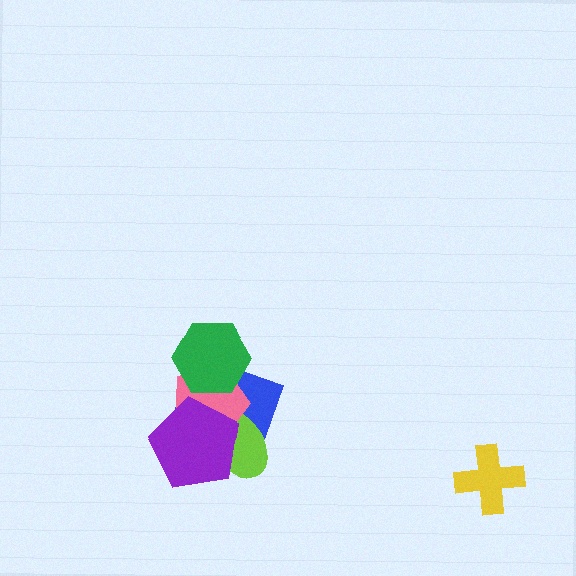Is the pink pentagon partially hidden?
Yes, it is partially covered by another shape.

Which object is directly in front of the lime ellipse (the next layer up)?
The pink pentagon is directly in front of the lime ellipse.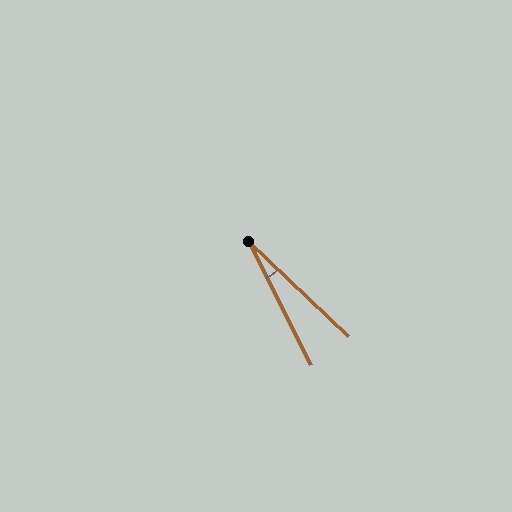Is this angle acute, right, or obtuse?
It is acute.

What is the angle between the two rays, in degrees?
Approximately 20 degrees.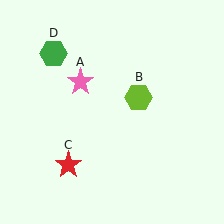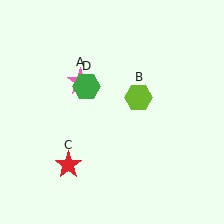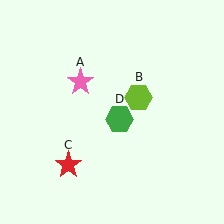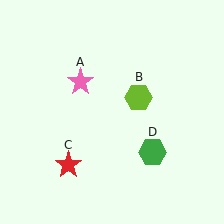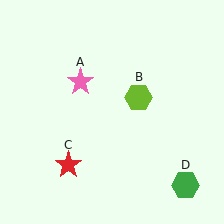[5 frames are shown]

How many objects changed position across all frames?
1 object changed position: green hexagon (object D).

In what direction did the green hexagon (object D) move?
The green hexagon (object D) moved down and to the right.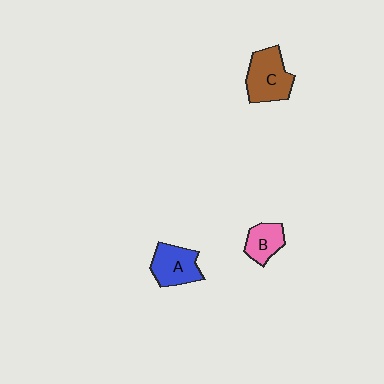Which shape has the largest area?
Shape C (brown).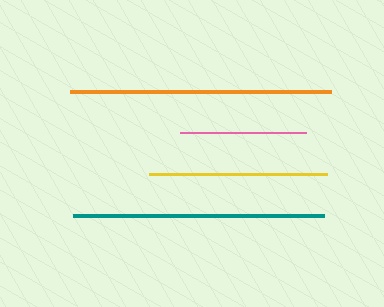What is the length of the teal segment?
The teal segment is approximately 251 pixels long.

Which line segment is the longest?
The orange line is the longest at approximately 261 pixels.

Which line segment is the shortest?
The pink line is the shortest at approximately 126 pixels.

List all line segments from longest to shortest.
From longest to shortest: orange, teal, yellow, pink.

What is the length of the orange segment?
The orange segment is approximately 261 pixels long.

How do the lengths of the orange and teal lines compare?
The orange and teal lines are approximately the same length.